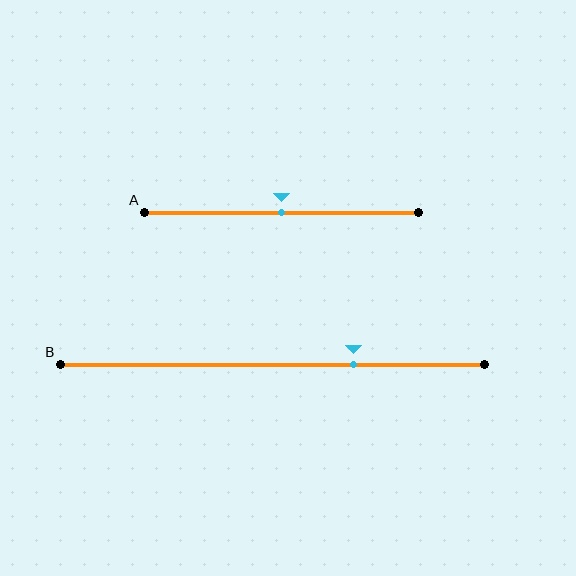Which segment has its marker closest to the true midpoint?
Segment A has its marker closest to the true midpoint.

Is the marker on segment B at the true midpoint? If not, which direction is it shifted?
No, the marker on segment B is shifted to the right by about 19% of the segment length.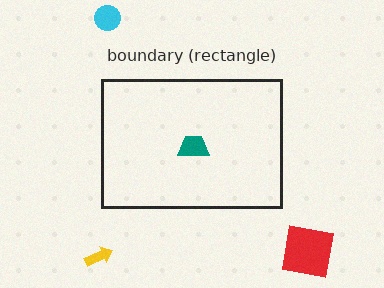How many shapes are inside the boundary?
1 inside, 3 outside.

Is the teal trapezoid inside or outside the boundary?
Inside.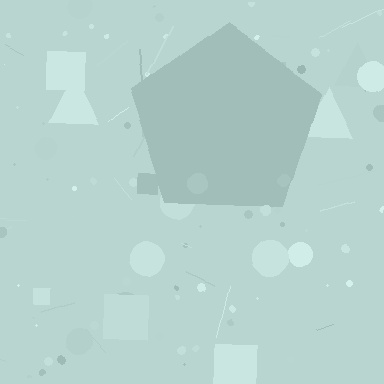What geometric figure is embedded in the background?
A pentagon is embedded in the background.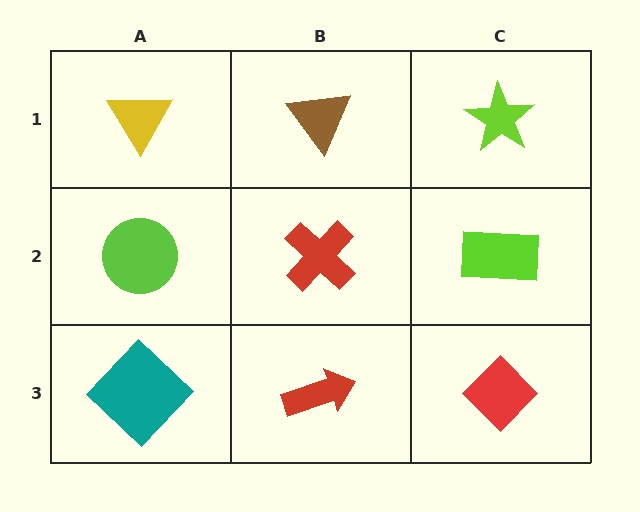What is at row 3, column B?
A red arrow.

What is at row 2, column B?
A red cross.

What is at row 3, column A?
A teal diamond.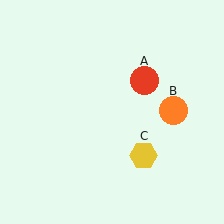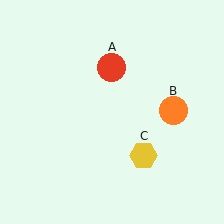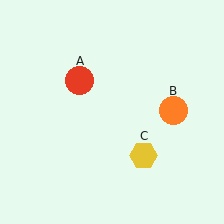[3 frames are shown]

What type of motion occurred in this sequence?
The red circle (object A) rotated counterclockwise around the center of the scene.